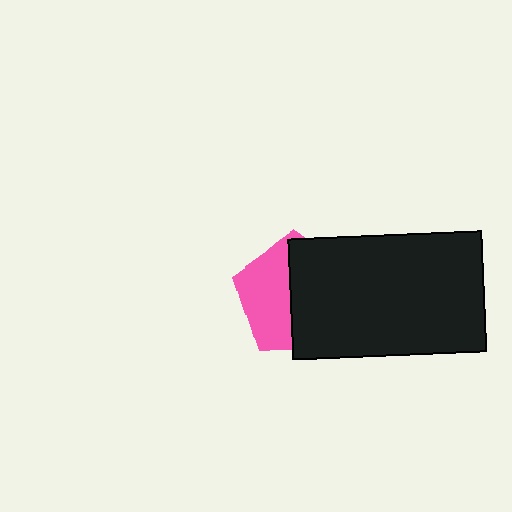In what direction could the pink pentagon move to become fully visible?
The pink pentagon could move left. That would shift it out from behind the black rectangle entirely.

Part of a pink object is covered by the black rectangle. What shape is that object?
It is a pentagon.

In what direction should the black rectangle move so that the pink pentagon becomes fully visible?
The black rectangle should move right. That is the shortest direction to clear the overlap and leave the pink pentagon fully visible.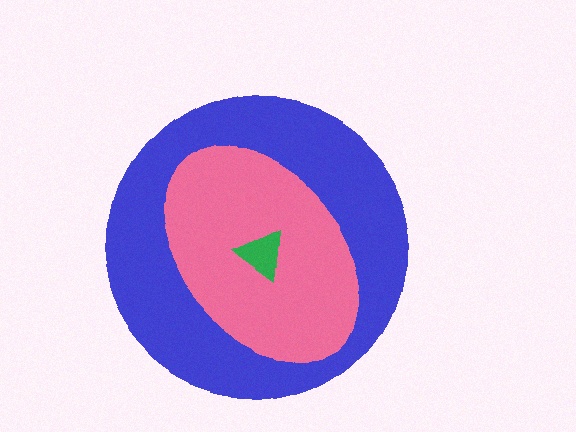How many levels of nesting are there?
3.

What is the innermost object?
The green triangle.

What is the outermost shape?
The blue circle.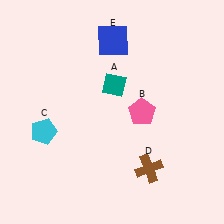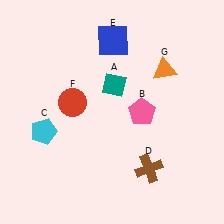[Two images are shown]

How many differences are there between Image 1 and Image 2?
There are 2 differences between the two images.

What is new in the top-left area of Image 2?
A red circle (F) was added in the top-left area of Image 2.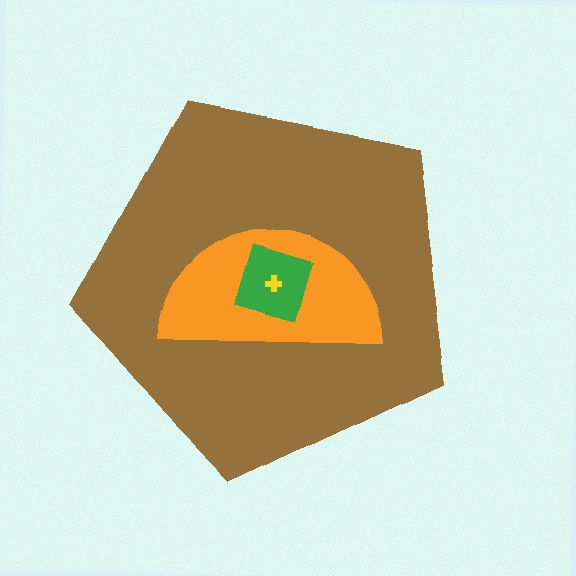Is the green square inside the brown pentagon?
Yes.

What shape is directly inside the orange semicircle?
The green square.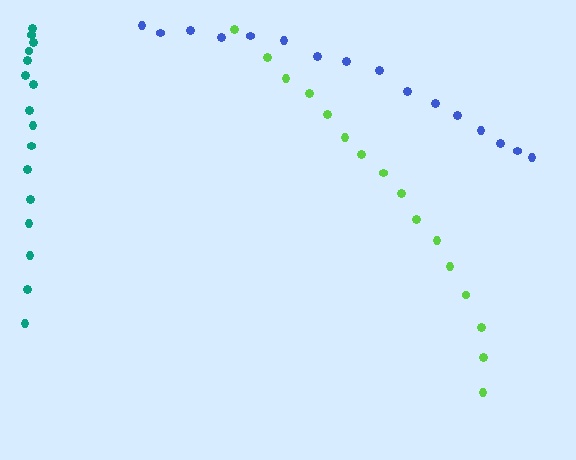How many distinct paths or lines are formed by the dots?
There are 3 distinct paths.